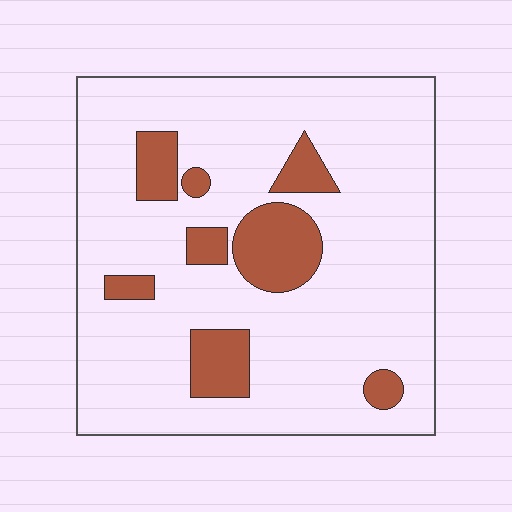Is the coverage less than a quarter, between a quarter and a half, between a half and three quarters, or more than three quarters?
Less than a quarter.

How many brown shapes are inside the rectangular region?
8.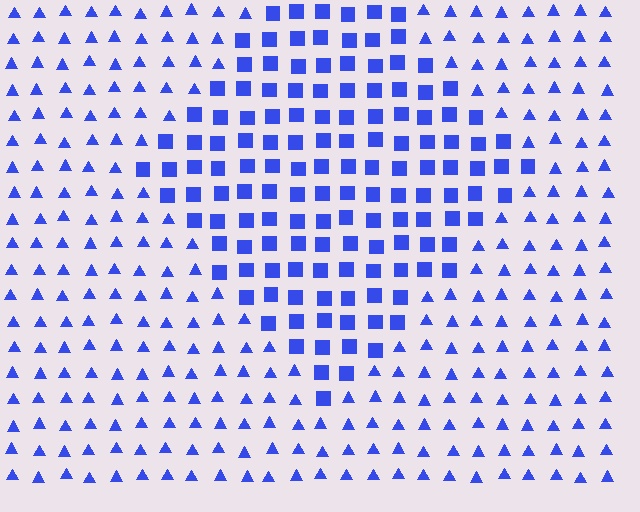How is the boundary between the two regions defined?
The boundary is defined by a change in element shape: squares inside vs. triangles outside. All elements share the same color and spacing.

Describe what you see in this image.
The image is filled with small blue elements arranged in a uniform grid. A diamond-shaped region contains squares, while the surrounding area contains triangles. The boundary is defined purely by the change in element shape.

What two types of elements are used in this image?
The image uses squares inside the diamond region and triangles outside it.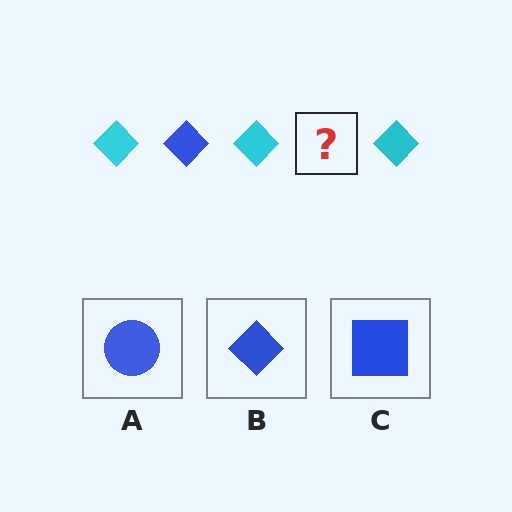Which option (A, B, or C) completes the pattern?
B.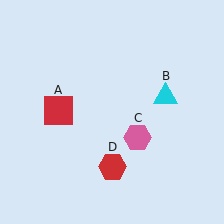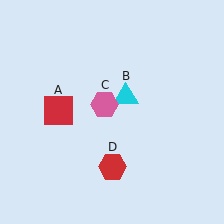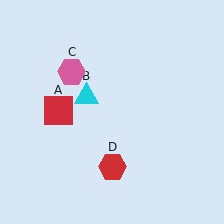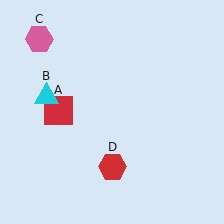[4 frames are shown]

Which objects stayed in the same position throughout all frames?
Red square (object A) and red hexagon (object D) remained stationary.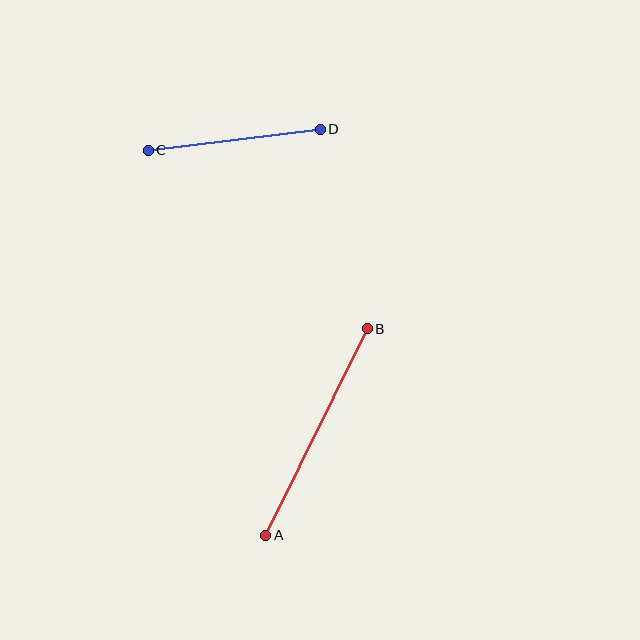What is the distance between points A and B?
The distance is approximately 230 pixels.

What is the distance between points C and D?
The distance is approximately 173 pixels.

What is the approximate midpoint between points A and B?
The midpoint is at approximately (316, 432) pixels.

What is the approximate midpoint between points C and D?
The midpoint is at approximately (234, 140) pixels.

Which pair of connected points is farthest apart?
Points A and B are farthest apart.